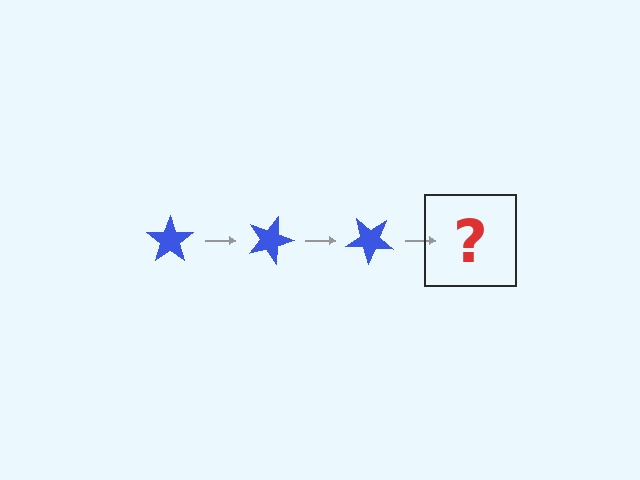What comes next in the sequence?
The next element should be a blue star rotated 60 degrees.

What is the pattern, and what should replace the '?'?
The pattern is that the star rotates 20 degrees each step. The '?' should be a blue star rotated 60 degrees.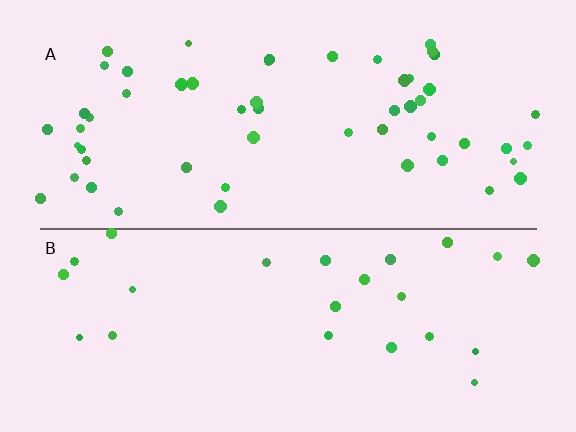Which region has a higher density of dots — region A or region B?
A (the top).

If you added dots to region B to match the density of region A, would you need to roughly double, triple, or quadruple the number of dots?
Approximately double.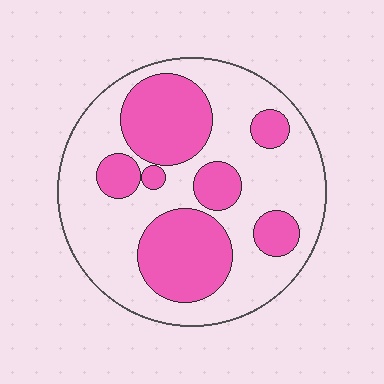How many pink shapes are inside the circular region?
7.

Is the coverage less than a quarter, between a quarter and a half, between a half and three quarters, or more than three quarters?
Between a quarter and a half.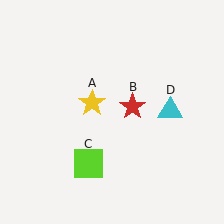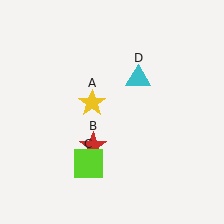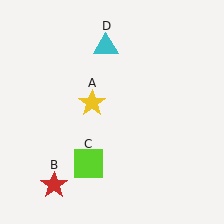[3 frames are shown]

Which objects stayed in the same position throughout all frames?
Yellow star (object A) and lime square (object C) remained stationary.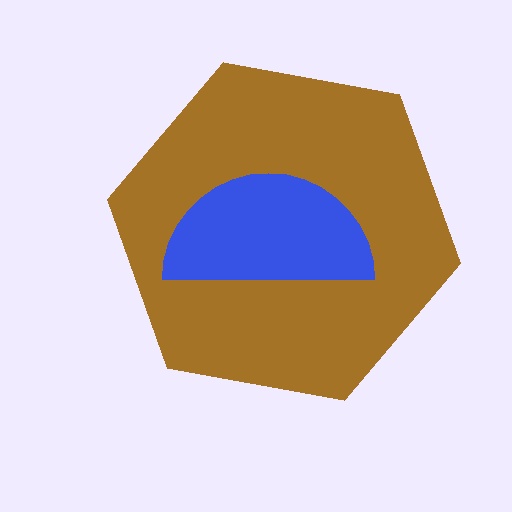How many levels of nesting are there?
2.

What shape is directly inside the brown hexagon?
The blue semicircle.